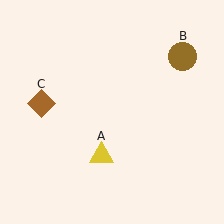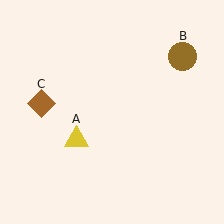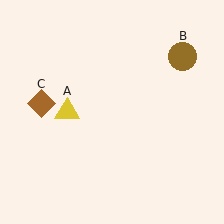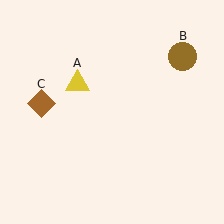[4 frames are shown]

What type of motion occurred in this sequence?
The yellow triangle (object A) rotated clockwise around the center of the scene.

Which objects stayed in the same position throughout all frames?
Brown circle (object B) and brown diamond (object C) remained stationary.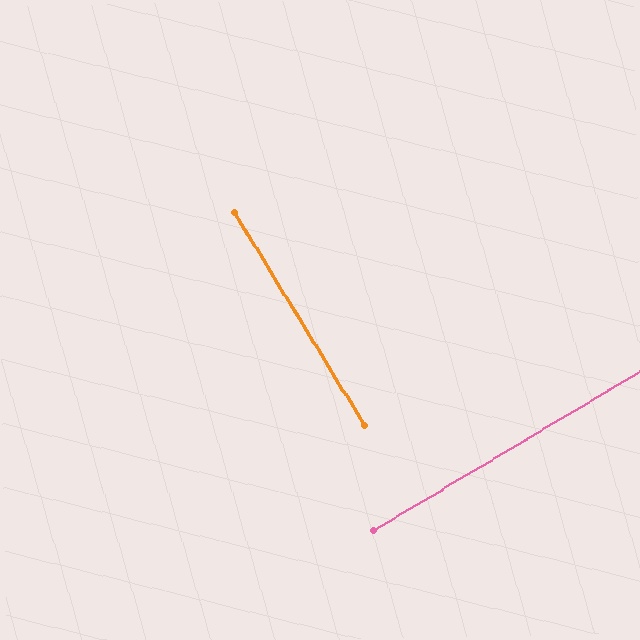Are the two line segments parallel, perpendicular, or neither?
Perpendicular — they meet at approximately 89°.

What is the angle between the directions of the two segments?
Approximately 89 degrees.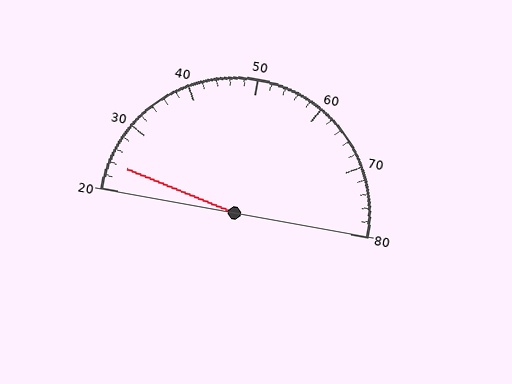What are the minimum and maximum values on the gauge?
The gauge ranges from 20 to 80.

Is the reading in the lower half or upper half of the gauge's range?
The reading is in the lower half of the range (20 to 80).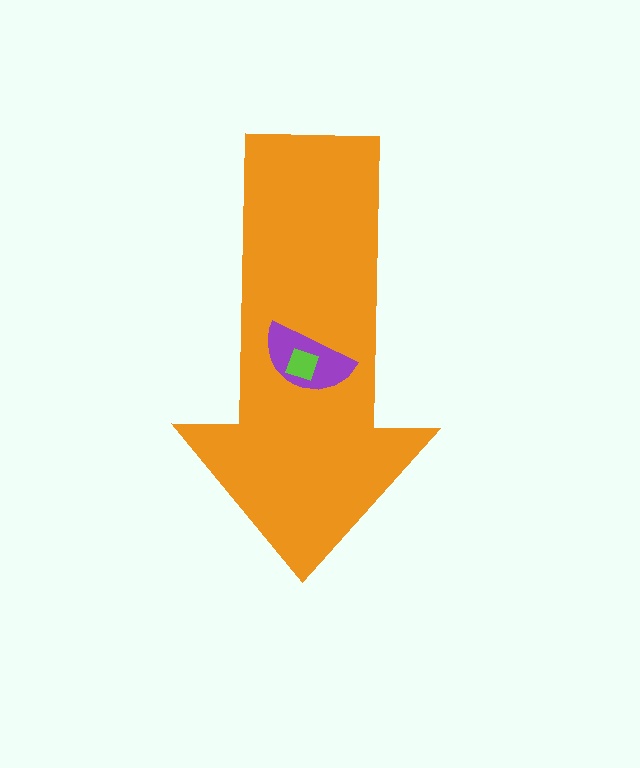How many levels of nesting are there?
3.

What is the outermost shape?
The orange arrow.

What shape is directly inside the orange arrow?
The purple semicircle.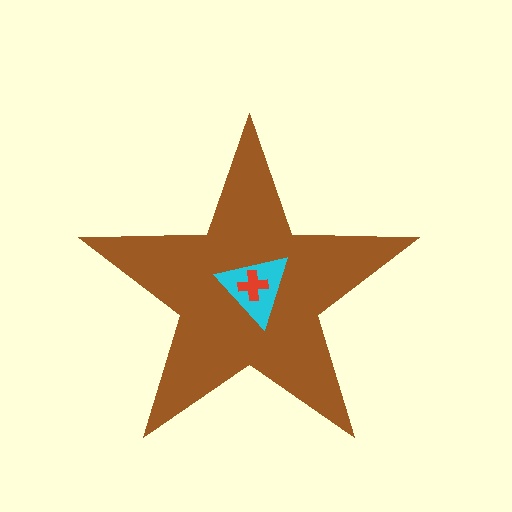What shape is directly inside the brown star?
The cyan triangle.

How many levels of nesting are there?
3.